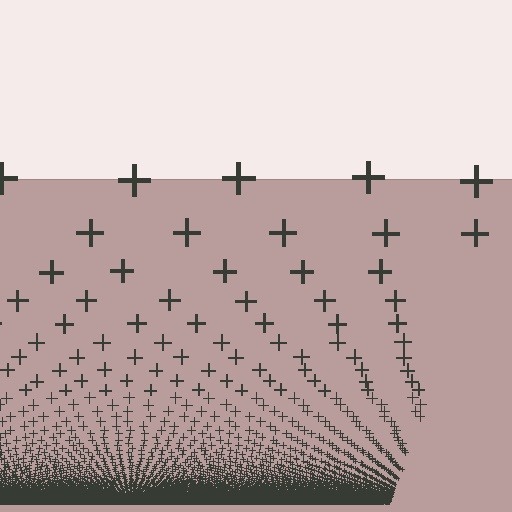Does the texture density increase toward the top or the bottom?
Density increases toward the bottom.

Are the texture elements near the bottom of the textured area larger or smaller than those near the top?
Smaller. The gradient is inverted — elements near the bottom are smaller and denser.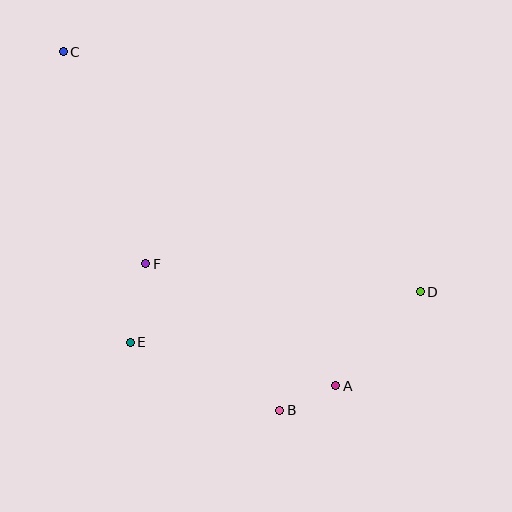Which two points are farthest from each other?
Points A and C are farthest from each other.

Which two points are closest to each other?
Points A and B are closest to each other.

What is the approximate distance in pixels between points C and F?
The distance between C and F is approximately 228 pixels.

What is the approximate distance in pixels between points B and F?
The distance between B and F is approximately 198 pixels.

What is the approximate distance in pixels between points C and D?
The distance between C and D is approximately 430 pixels.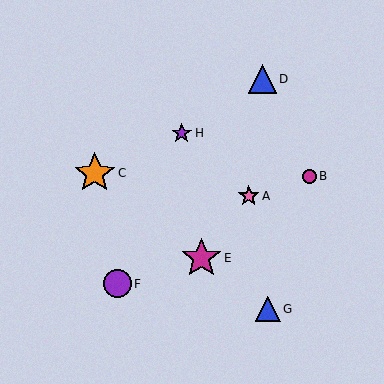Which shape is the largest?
The orange star (labeled C) is the largest.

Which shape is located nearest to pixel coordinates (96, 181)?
The orange star (labeled C) at (95, 173) is nearest to that location.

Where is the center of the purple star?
The center of the purple star is at (182, 133).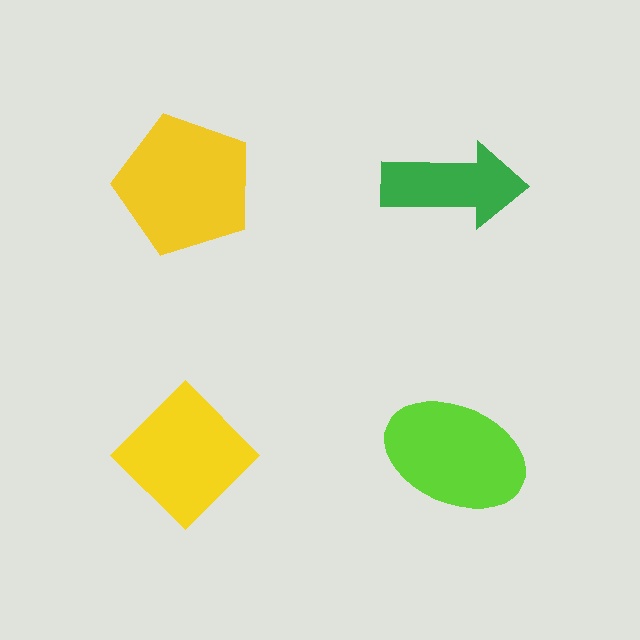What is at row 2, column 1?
A yellow diamond.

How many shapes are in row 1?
2 shapes.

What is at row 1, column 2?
A green arrow.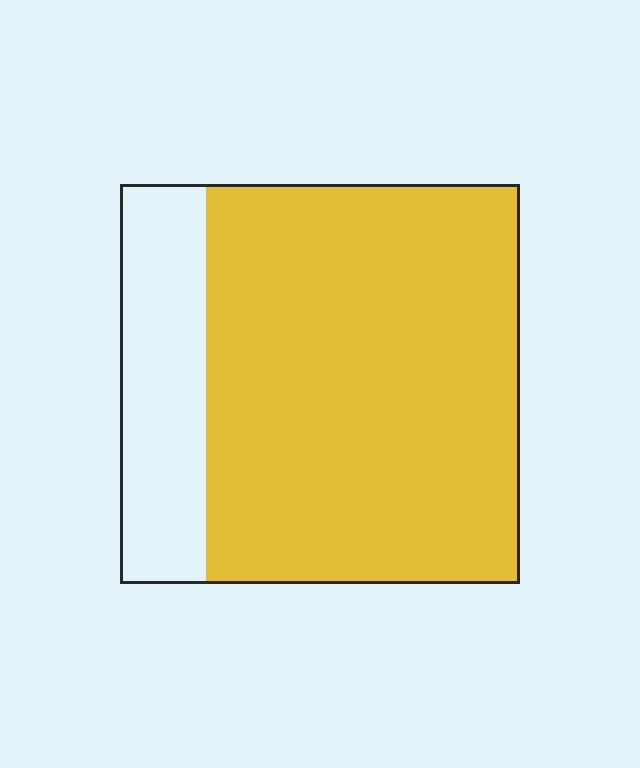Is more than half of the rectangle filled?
Yes.